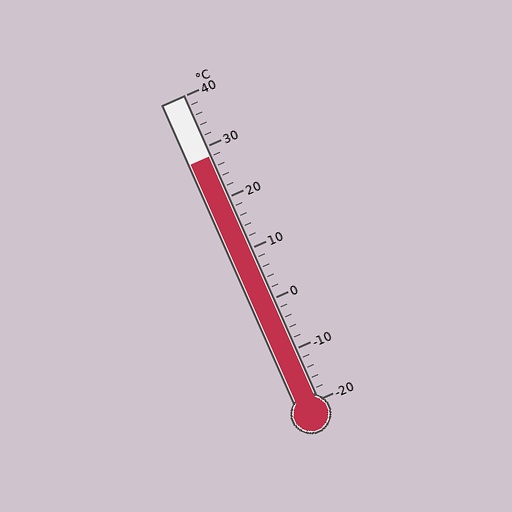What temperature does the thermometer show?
The thermometer shows approximately 28°C.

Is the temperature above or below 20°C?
The temperature is above 20°C.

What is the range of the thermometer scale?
The thermometer scale ranges from -20°C to 40°C.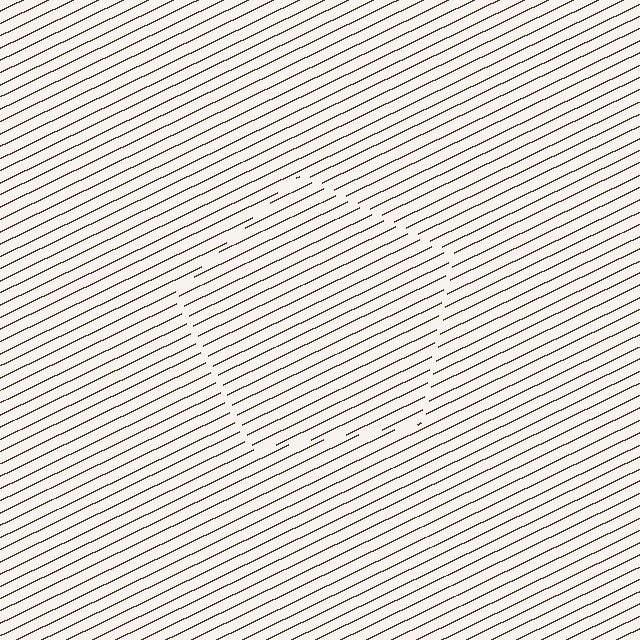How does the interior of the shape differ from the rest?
The interior of the shape contains the same grating, shifted by half a period — the contour is defined by the phase discontinuity where line-ends from the inner and outer gratings abut.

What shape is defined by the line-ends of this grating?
An illusory pentagon. The interior of the shape contains the same grating, shifted by half a period — the contour is defined by the phase discontinuity where line-ends from the inner and outer gratings abut.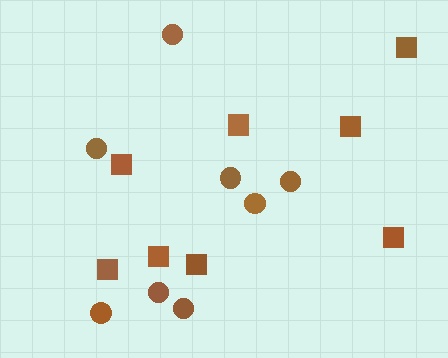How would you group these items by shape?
There are 2 groups: one group of squares (8) and one group of circles (8).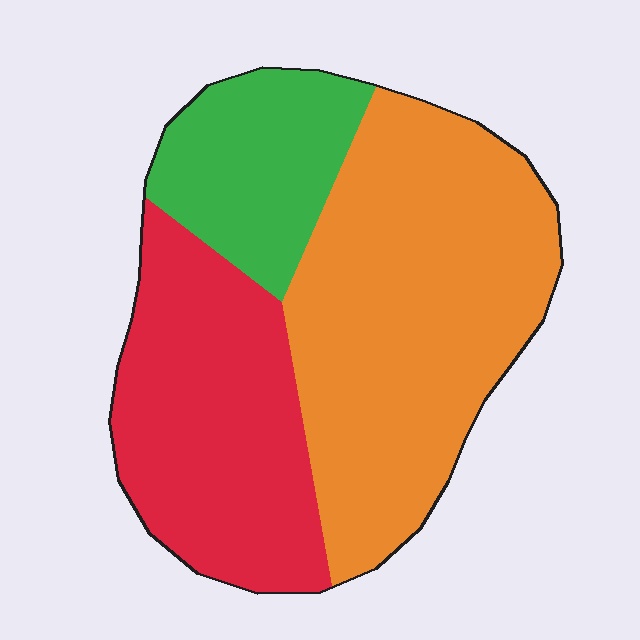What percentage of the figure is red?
Red takes up about one third (1/3) of the figure.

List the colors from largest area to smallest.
From largest to smallest: orange, red, green.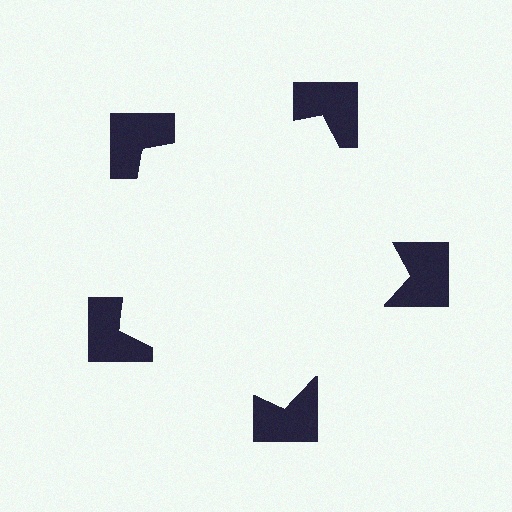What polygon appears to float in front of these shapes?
An illusory pentagon — its edges are inferred from the aligned wedge cuts in the notched squares, not physically drawn.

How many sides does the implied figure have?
5 sides.